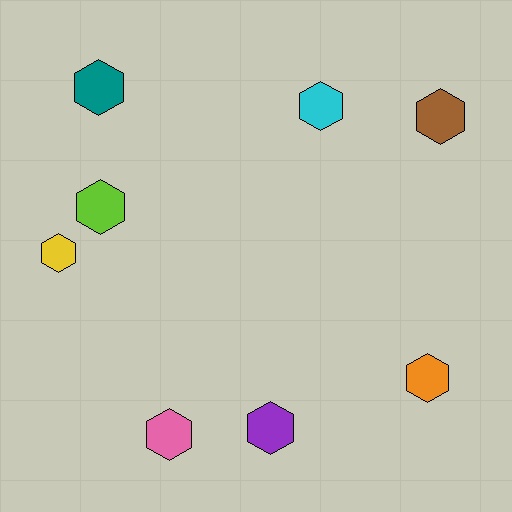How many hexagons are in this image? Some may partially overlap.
There are 8 hexagons.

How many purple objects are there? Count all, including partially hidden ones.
There is 1 purple object.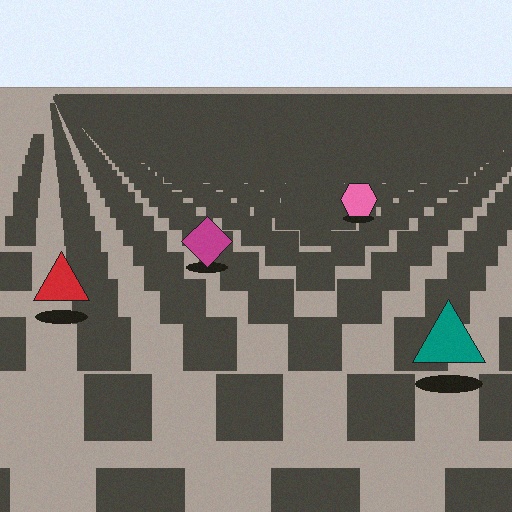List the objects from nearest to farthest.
From nearest to farthest: the teal triangle, the red triangle, the magenta diamond, the pink hexagon.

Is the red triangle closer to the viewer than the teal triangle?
No. The teal triangle is closer — you can tell from the texture gradient: the ground texture is coarser near it.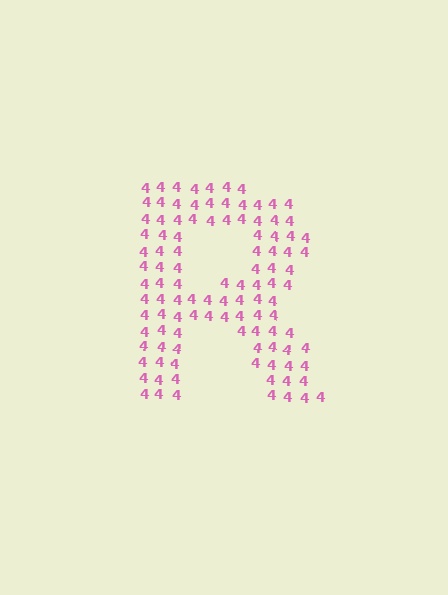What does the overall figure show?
The overall figure shows the letter R.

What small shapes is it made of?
It is made of small digit 4's.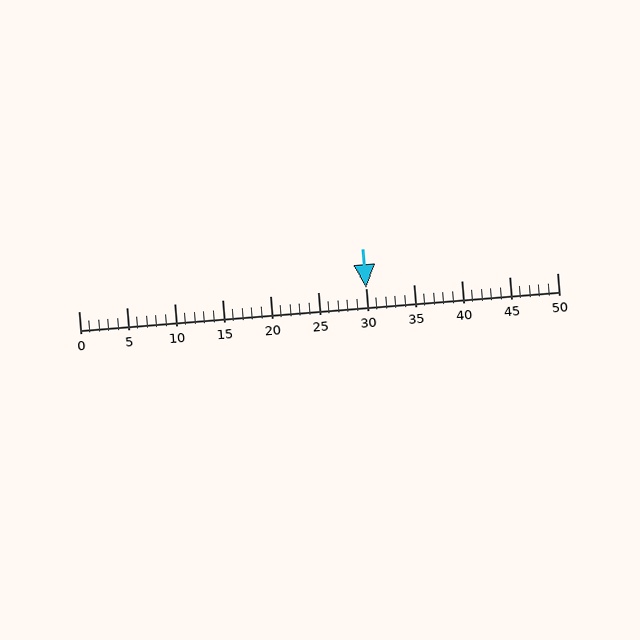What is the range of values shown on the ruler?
The ruler shows values from 0 to 50.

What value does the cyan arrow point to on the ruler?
The cyan arrow points to approximately 30.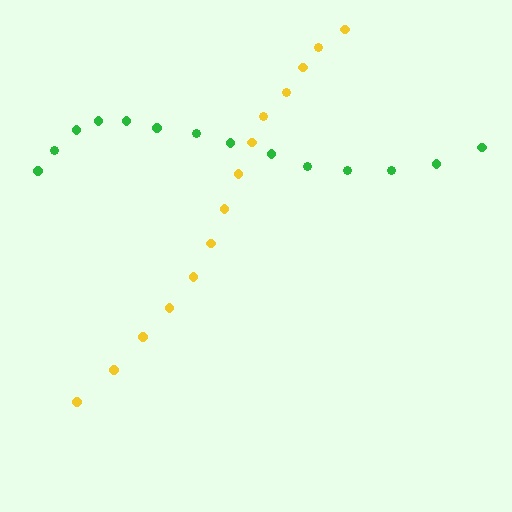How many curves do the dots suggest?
There are 2 distinct paths.